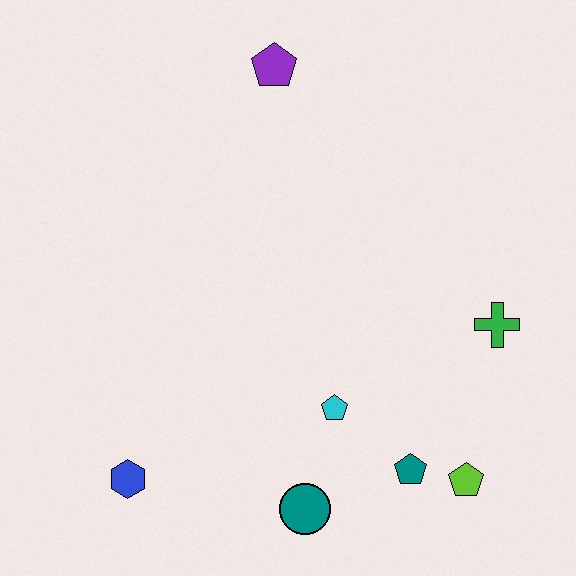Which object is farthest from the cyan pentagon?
The purple pentagon is farthest from the cyan pentagon.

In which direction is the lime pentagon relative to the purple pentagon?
The lime pentagon is below the purple pentagon.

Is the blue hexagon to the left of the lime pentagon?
Yes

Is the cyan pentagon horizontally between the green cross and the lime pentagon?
No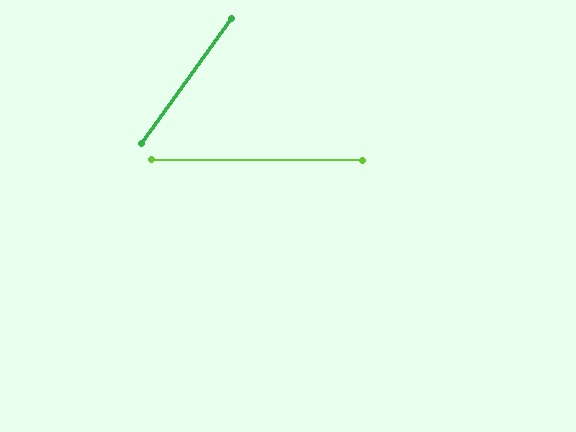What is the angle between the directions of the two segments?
Approximately 55 degrees.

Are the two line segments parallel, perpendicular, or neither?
Neither parallel nor perpendicular — they differ by about 55°.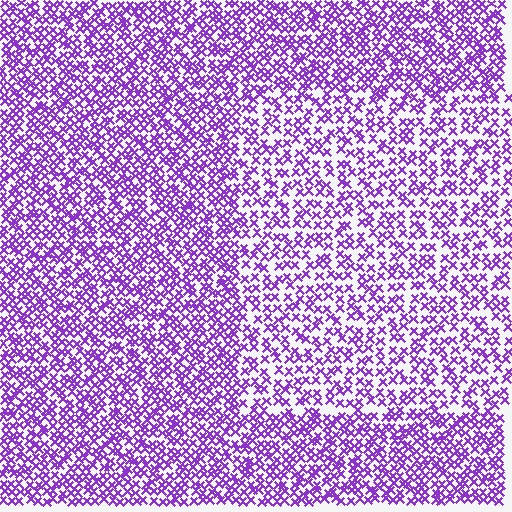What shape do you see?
I see a rectangle.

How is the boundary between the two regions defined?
The boundary is defined by a change in element density (approximately 1.6x ratio). All elements are the same color, size, and shape.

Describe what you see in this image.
The image contains small purple elements arranged at two different densities. A rectangle-shaped region is visible where the elements are less densely packed than the surrounding area.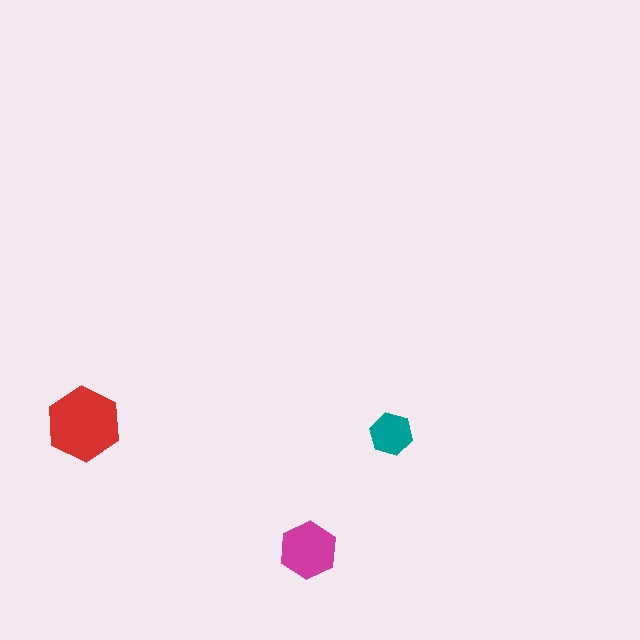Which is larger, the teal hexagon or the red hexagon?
The red one.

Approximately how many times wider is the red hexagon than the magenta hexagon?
About 1.5 times wider.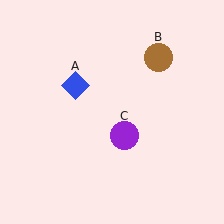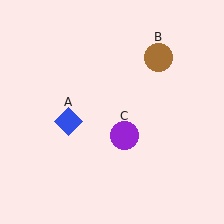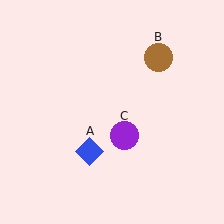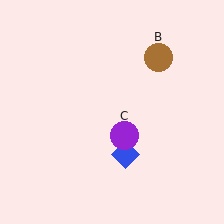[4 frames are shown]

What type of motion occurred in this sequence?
The blue diamond (object A) rotated counterclockwise around the center of the scene.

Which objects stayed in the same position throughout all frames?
Brown circle (object B) and purple circle (object C) remained stationary.